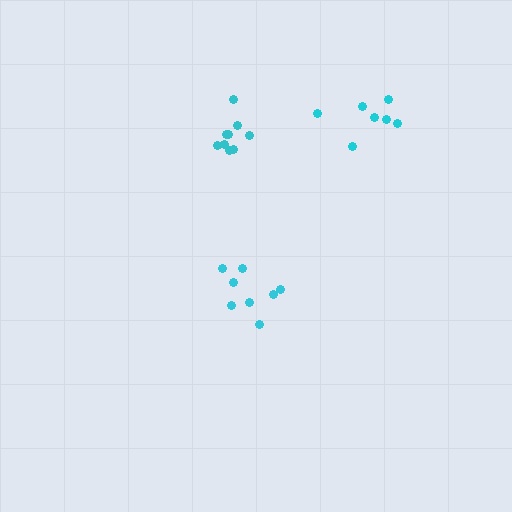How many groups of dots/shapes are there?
There are 3 groups.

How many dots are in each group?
Group 1: 8 dots, Group 2: 9 dots, Group 3: 7 dots (24 total).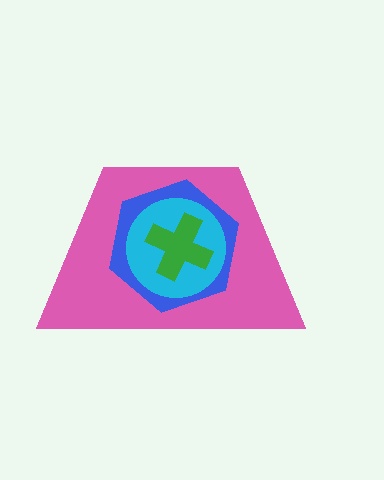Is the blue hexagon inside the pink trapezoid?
Yes.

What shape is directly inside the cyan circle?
The green cross.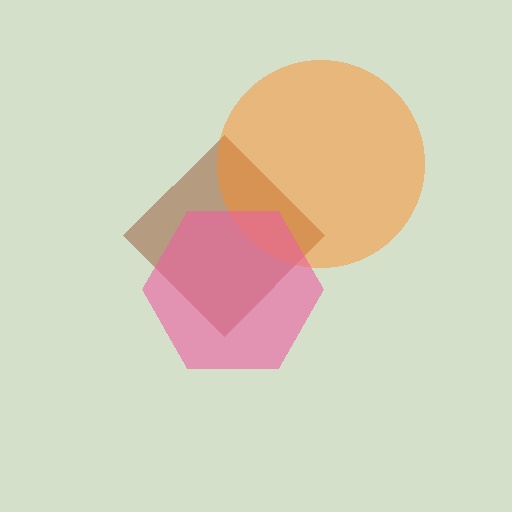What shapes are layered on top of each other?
The layered shapes are: a brown diamond, an orange circle, a pink hexagon.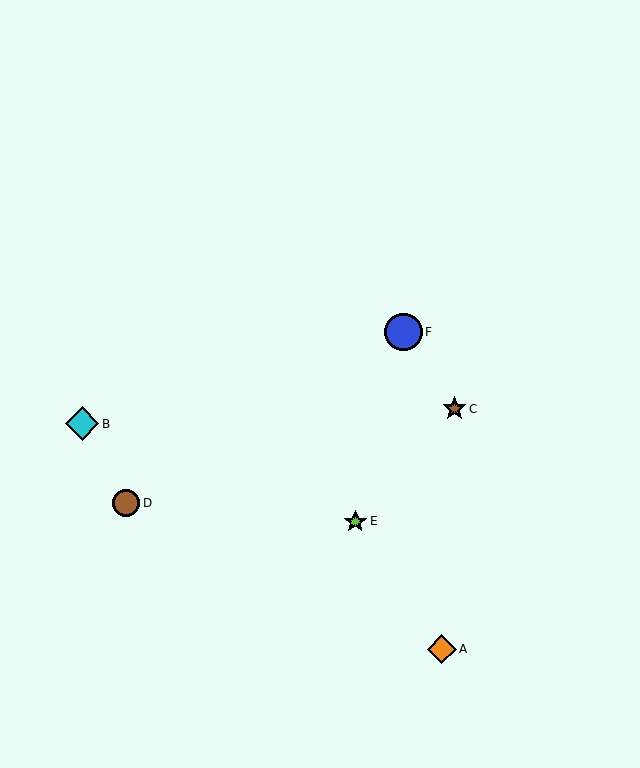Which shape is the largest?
The blue circle (labeled F) is the largest.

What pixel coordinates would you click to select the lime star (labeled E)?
Click at (355, 522) to select the lime star E.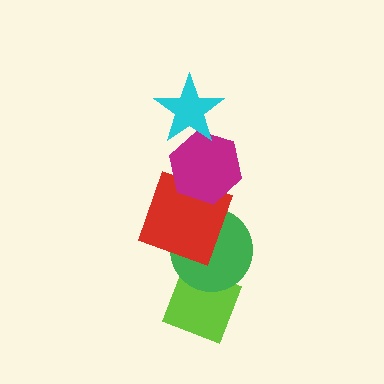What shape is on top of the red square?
The magenta hexagon is on top of the red square.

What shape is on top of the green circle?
The red square is on top of the green circle.